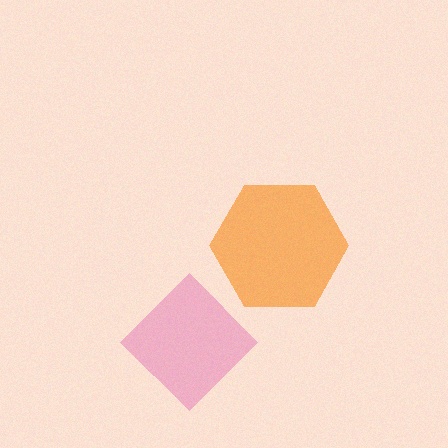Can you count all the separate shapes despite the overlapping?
Yes, there are 2 separate shapes.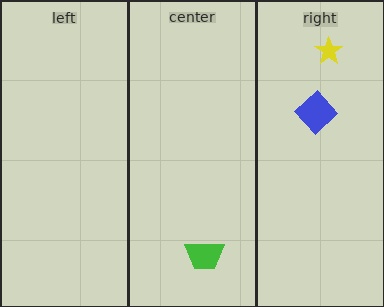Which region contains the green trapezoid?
The center region.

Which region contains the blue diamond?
The right region.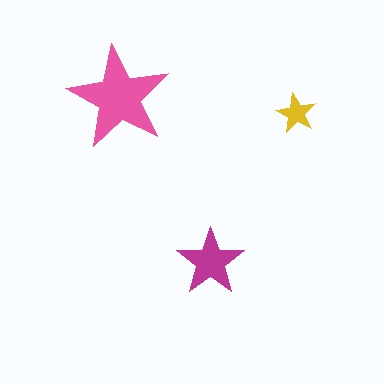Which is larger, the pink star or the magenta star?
The pink one.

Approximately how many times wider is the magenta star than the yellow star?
About 1.5 times wider.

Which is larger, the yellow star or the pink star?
The pink one.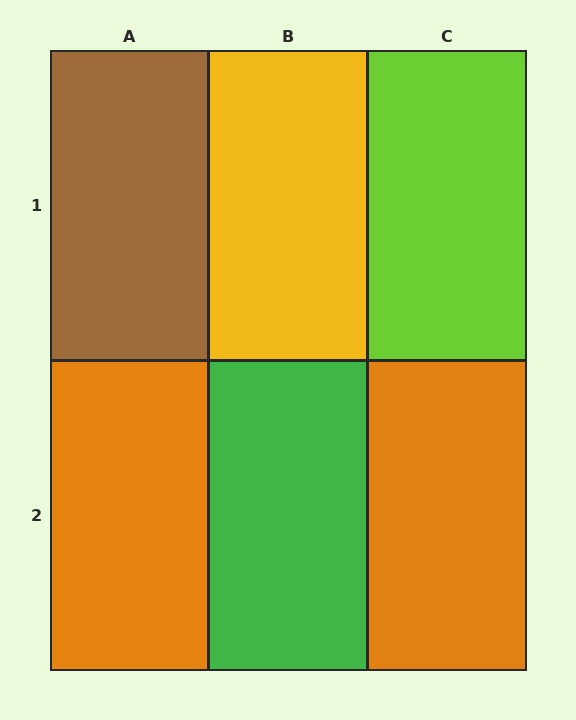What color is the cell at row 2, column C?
Orange.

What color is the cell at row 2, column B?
Green.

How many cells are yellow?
1 cell is yellow.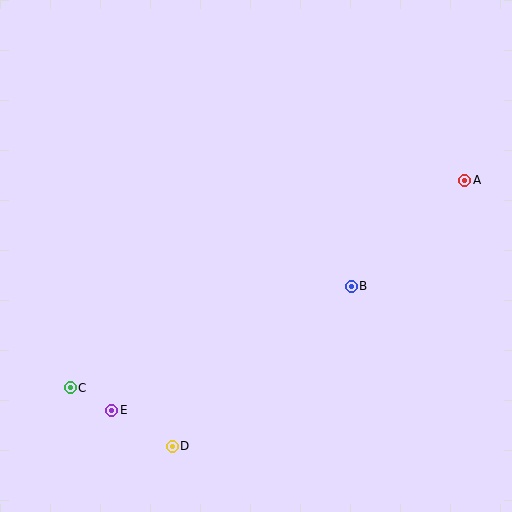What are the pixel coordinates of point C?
Point C is at (70, 388).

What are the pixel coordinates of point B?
Point B is at (351, 286).